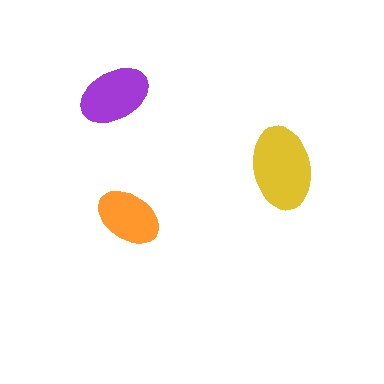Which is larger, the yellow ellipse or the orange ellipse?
The yellow one.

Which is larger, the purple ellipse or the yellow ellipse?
The yellow one.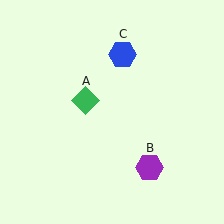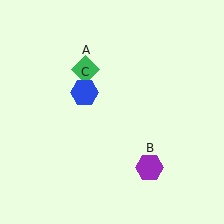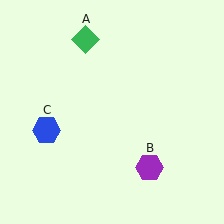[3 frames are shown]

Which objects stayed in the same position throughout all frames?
Purple hexagon (object B) remained stationary.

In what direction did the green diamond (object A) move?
The green diamond (object A) moved up.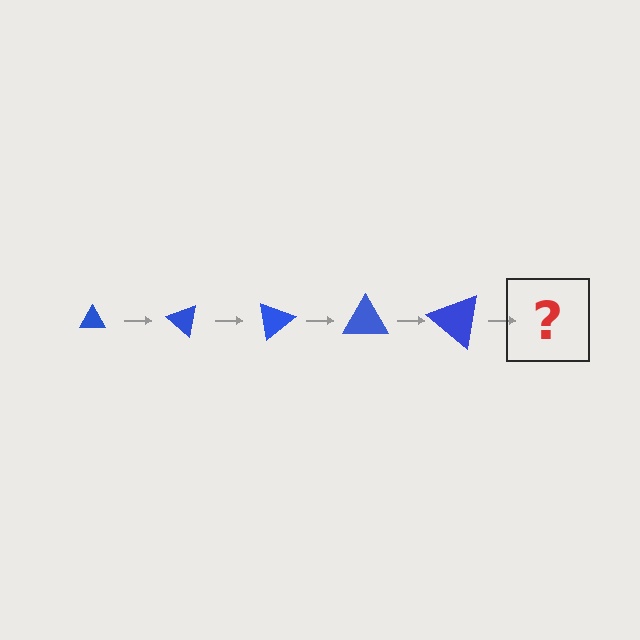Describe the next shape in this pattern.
It should be a triangle, larger than the previous one and rotated 200 degrees from the start.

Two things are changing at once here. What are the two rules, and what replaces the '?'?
The two rules are that the triangle grows larger each step and it rotates 40 degrees each step. The '?' should be a triangle, larger than the previous one and rotated 200 degrees from the start.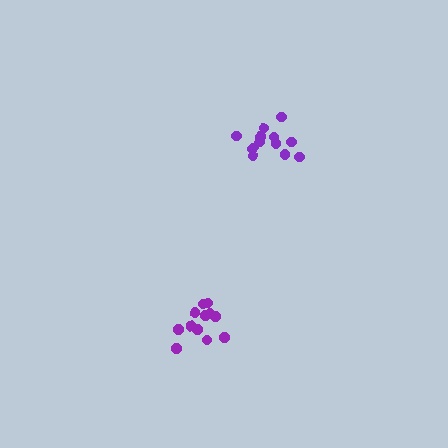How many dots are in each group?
Group 1: 12 dots, Group 2: 13 dots (25 total).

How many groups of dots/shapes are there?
There are 2 groups.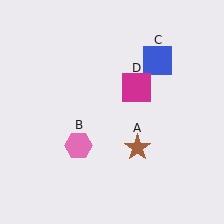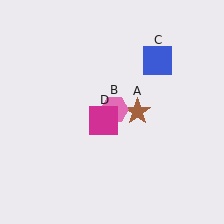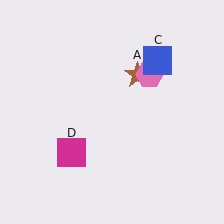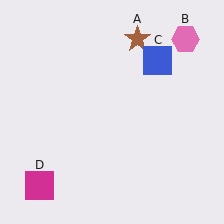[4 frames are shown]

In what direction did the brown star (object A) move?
The brown star (object A) moved up.